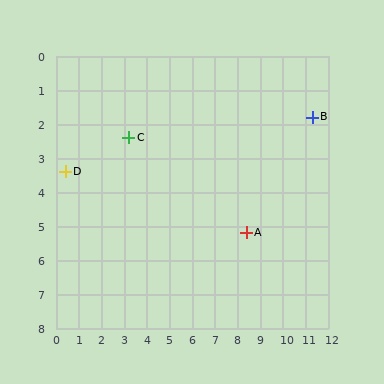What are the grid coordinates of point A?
Point A is at approximately (8.4, 5.2).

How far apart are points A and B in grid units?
Points A and B are about 4.5 grid units apart.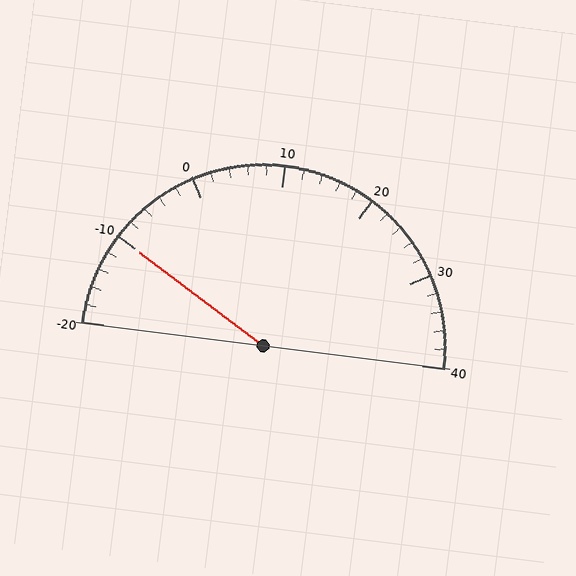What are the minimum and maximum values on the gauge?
The gauge ranges from -20 to 40.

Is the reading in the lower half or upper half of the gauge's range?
The reading is in the lower half of the range (-20 to 40).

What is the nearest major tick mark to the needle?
The nearest major tick mark is -10.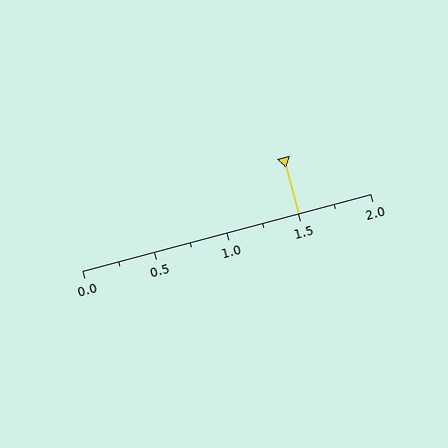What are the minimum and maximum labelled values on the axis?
The axis runs from 0.0 to 2.0.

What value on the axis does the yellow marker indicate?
The marker indicates approximately 1.5.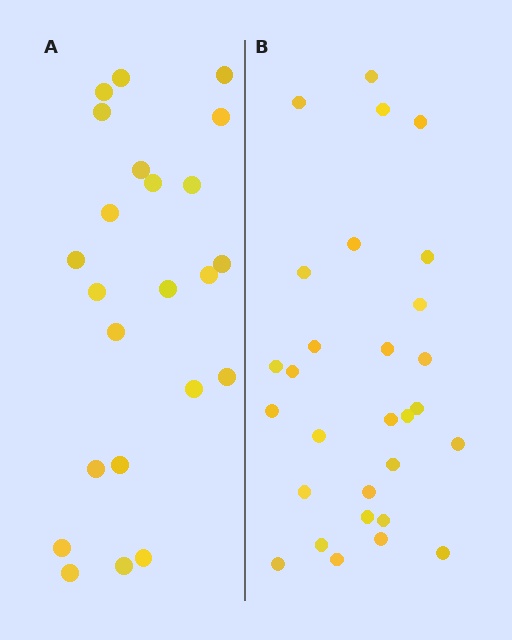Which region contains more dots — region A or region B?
Region B (the right region) has more dots.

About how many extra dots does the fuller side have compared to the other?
Region B has about 6 more dots than region A.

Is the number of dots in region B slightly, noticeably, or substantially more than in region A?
Region B has noticeably more, but not dramatically so. The ratio is roughly 1.3 to 1.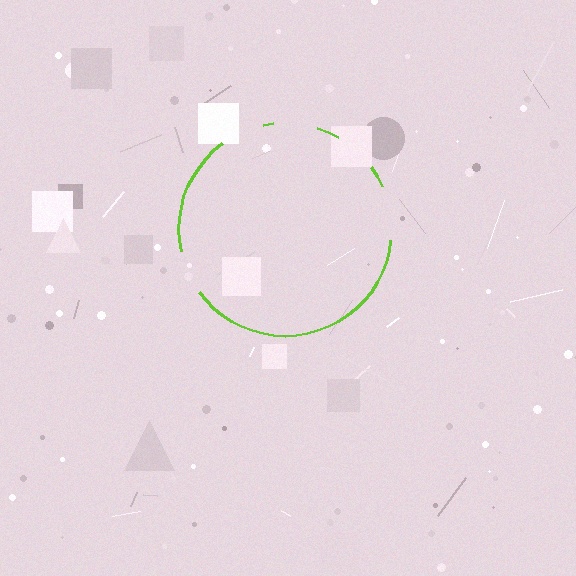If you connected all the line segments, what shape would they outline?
They would outline a circle.